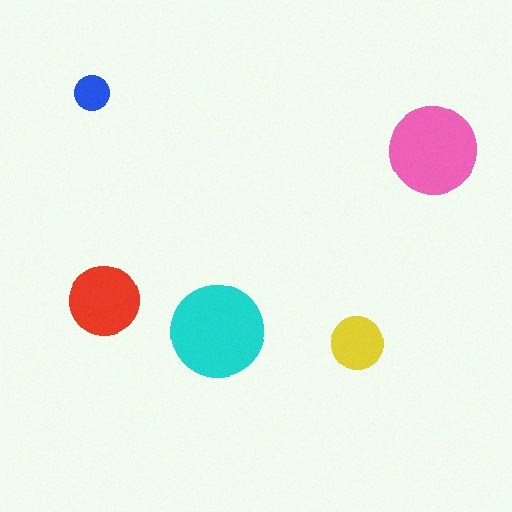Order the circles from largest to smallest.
the cyan one, the pink one, the red one, the yellow one, the blue one.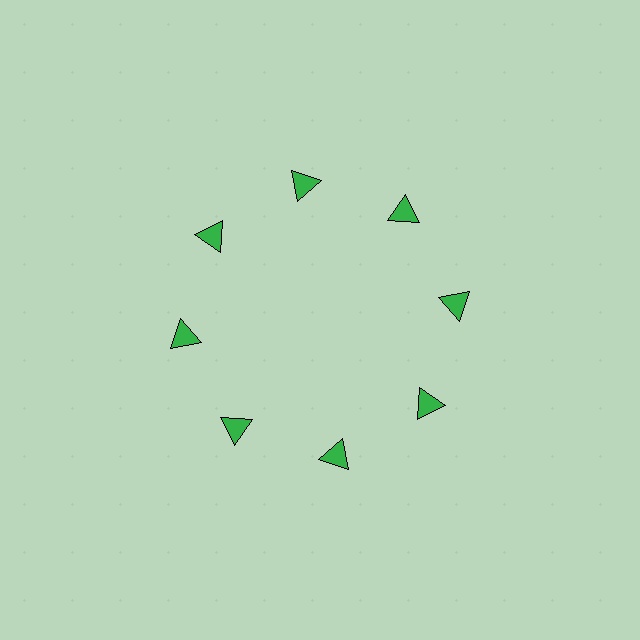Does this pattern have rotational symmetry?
Yes, this pattern has 8-fold rotational symmetry. It looks the same after rotating 45 degrees around the center.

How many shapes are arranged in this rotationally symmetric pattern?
There are 8 shapes, arranged in 8 groups of 1.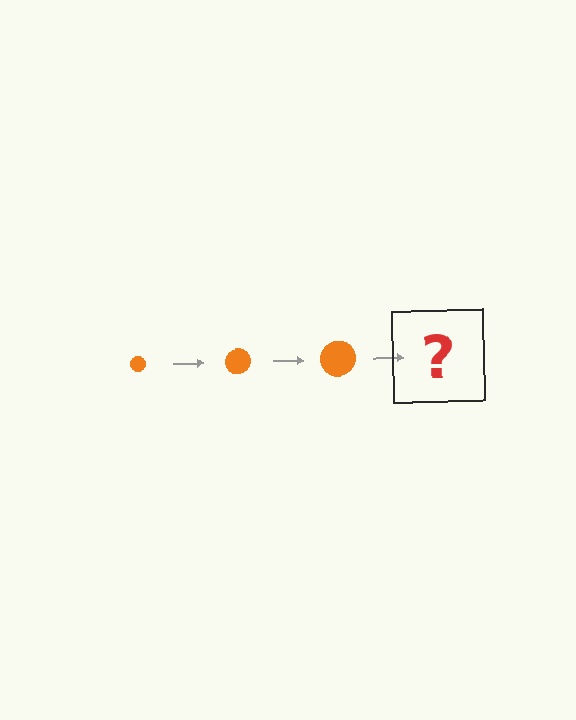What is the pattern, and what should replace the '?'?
The pattern is that the circle gets progressively larger each step. The '?' should be an orange circle, larger than the previous one.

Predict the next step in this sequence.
The next step is an orange circle, larger than the previous one.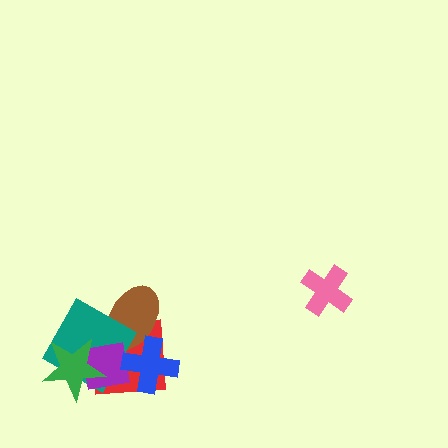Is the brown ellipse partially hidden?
Yes, it is partially covered by another shape.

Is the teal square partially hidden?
Yes, it is partially covered by another shape.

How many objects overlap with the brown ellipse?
4 objects overlap with the brown ellipse.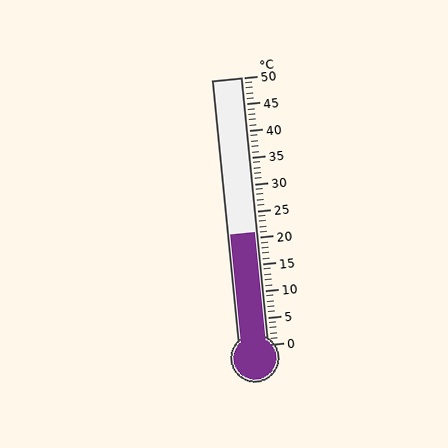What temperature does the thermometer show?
The thermometer shows approximately 21°C.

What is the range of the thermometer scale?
The thermometer scale ranges from 0°C to 50°C.